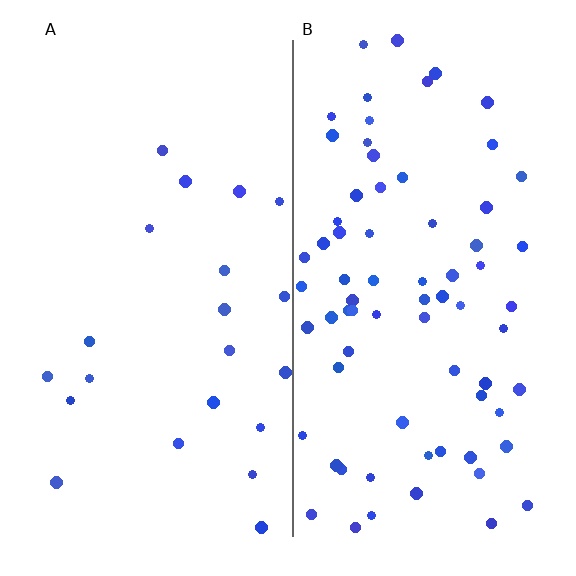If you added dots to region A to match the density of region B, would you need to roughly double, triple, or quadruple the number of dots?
Approximately triple.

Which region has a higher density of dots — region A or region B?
B (the right).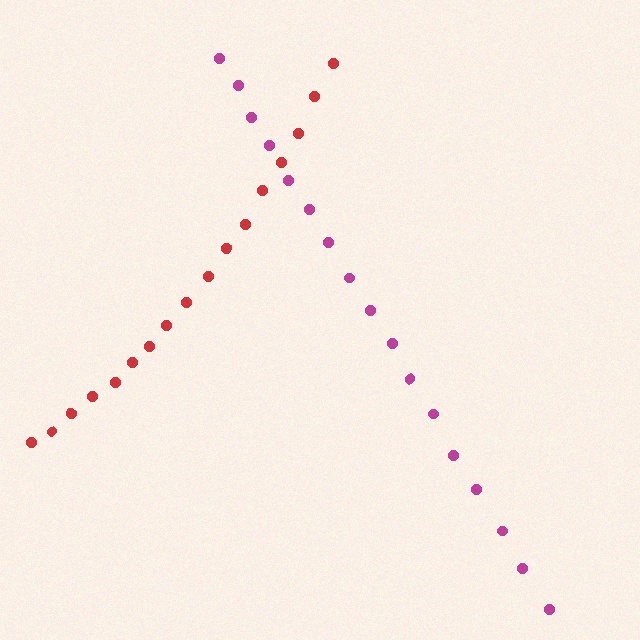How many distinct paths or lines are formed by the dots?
There are 2 distinct paths.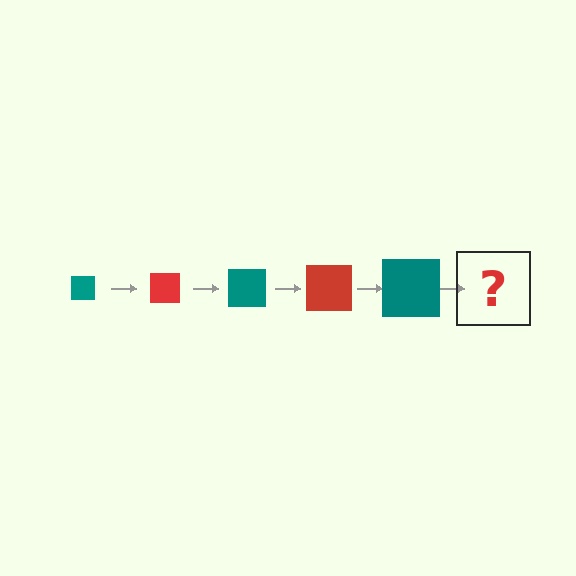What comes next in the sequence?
The next element should be a red square, larger than the previous one.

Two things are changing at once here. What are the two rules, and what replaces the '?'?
The two rules are that the square grows larger each step and the color cycles through teal and red. The '?' should be a red square, larger than the previous one.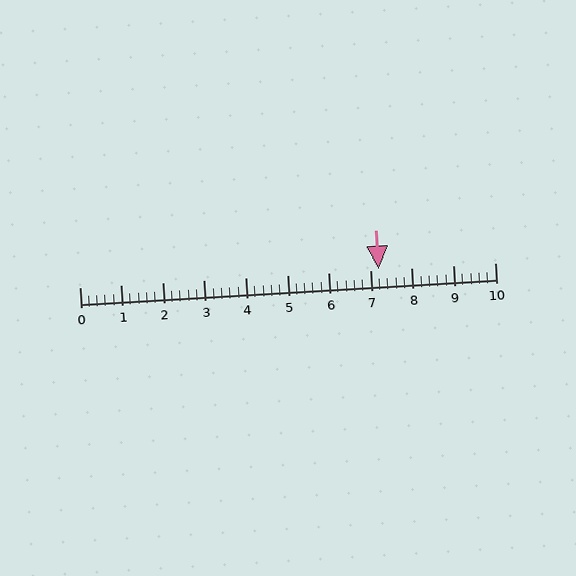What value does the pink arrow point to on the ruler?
The pink arrow points to approximately 7.2.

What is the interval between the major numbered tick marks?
The major tick marks are spaced 1 units apart.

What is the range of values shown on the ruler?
The ruler shows values from 0 to 10.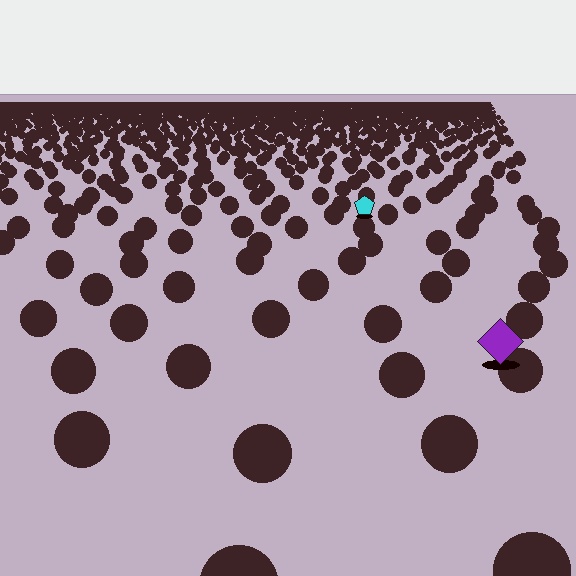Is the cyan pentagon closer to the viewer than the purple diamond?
No. The purple diamond is closer — you can tell from the texture gradient: the ground texture is coarser near it.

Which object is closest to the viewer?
The purple diamond is closest. The texture marks near it are larger and more spread out.